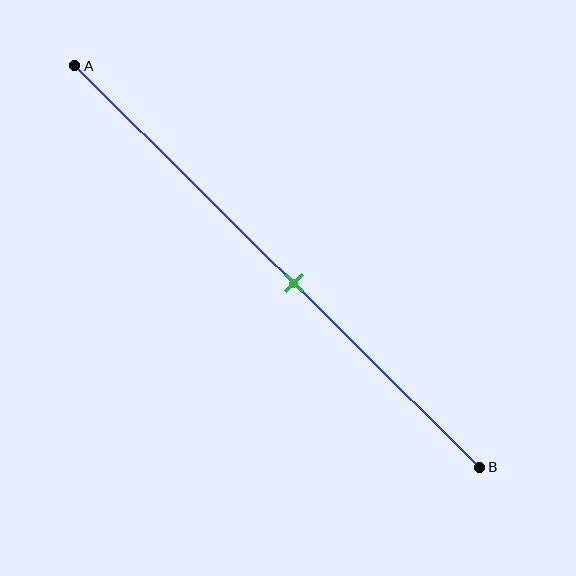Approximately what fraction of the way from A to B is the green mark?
The green mark is approximately 55% of the way from A to B.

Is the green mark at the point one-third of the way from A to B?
No, the mark is at about 55% from A, not at the 33% one-third point.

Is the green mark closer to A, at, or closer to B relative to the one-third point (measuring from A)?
The green mark is closer to point B than the one-third point of segment AB.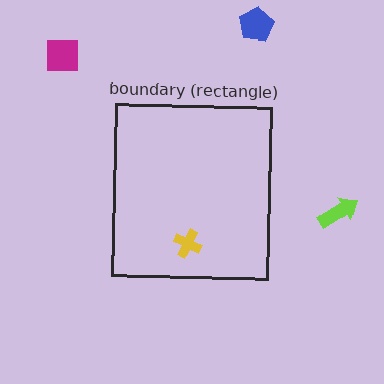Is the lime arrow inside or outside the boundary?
Outside.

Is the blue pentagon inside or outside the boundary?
Outside.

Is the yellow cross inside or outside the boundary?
Inside.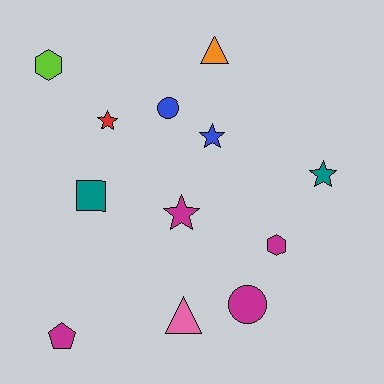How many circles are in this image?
There are 2 circles.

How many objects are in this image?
There are 12 objects.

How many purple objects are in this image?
There are no purple objects.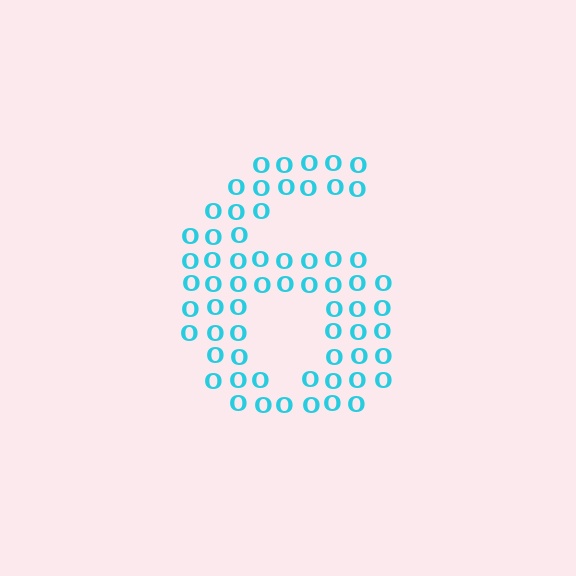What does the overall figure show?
The overall figure shows the digit 6.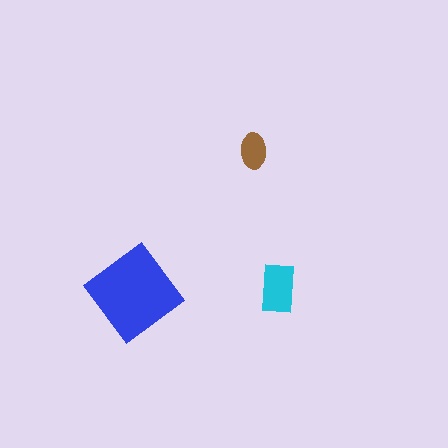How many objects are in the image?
There are 3 objects in the image.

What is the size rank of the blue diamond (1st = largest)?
1st.